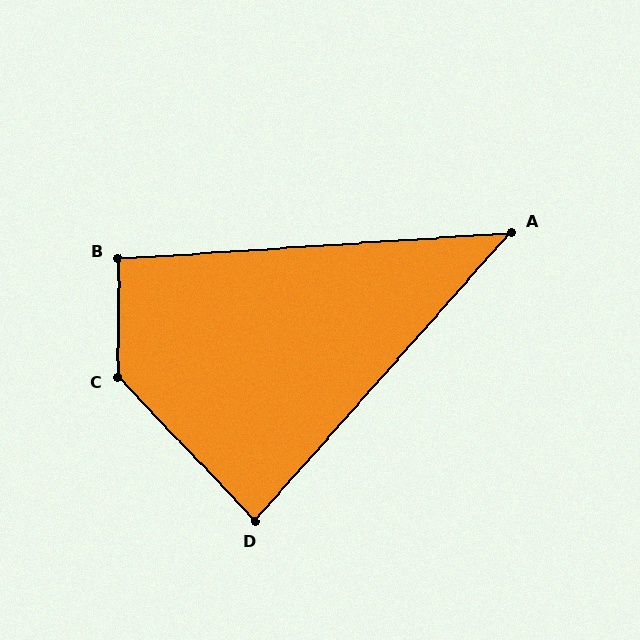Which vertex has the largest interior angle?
C, at approximately 135 degrees.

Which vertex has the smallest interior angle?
A, at approximately 45 degrees.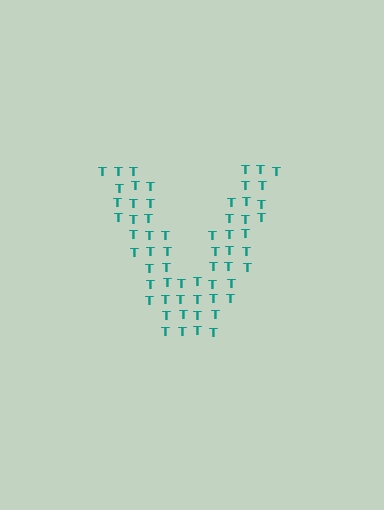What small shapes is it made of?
It is made of small letter T's.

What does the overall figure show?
The overall figure shows the letter V.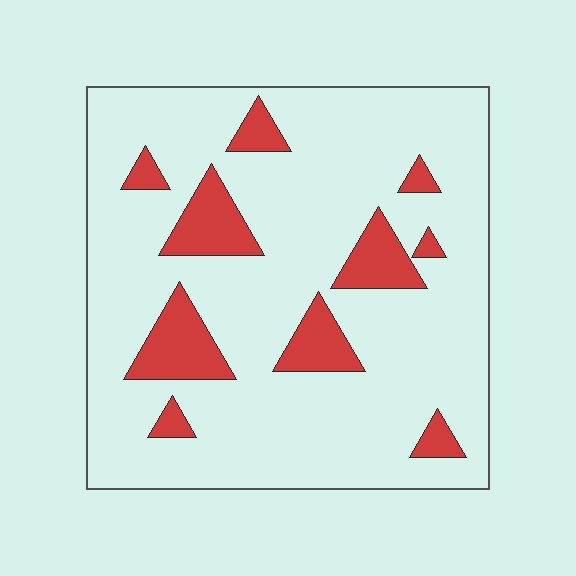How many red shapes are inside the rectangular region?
10.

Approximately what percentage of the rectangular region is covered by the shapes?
Approximately 15%.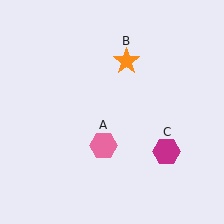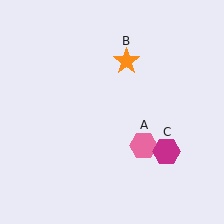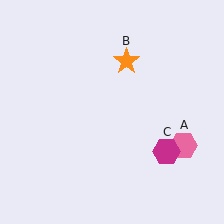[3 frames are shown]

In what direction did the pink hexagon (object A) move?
The pink hexagon (object A) moved right.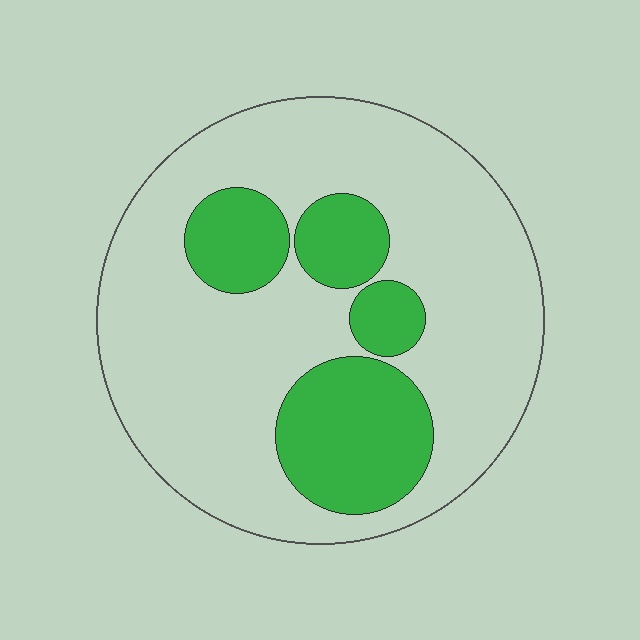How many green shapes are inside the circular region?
4.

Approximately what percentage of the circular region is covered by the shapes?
Approximately 25%.